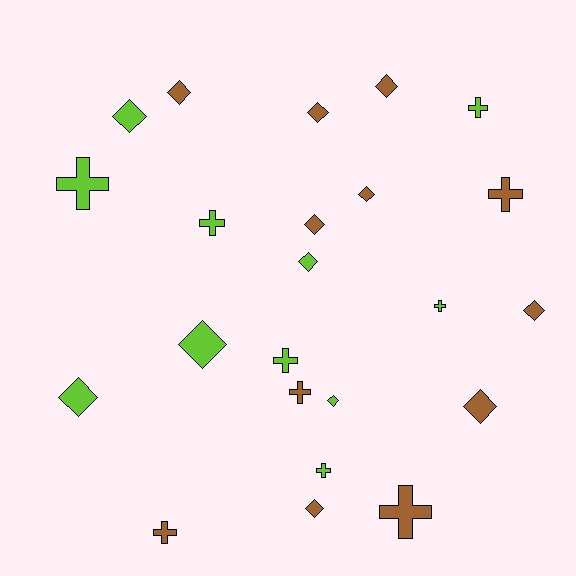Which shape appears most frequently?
Diamond, with 13 objects.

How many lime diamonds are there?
There are 5 lime diamonds.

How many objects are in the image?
There are 23 objects.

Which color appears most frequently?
Brown, with 12 objects.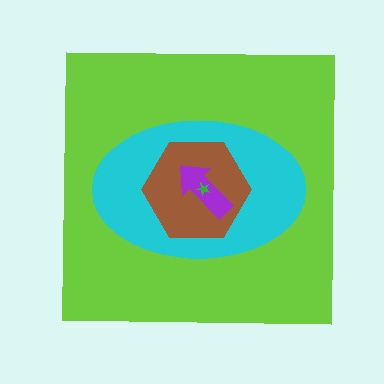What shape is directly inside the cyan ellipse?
The brown hexagon.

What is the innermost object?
The green star.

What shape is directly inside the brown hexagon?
The purple arrow.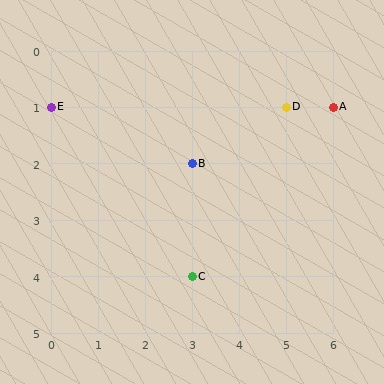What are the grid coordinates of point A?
Point A is at grid coordinates (6, 1).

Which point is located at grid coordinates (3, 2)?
Point B is at (3, 2).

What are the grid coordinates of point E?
Point E is at grid coordinates (0, 1).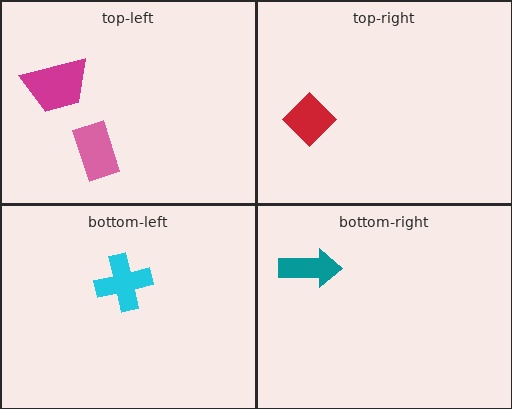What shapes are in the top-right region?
The red diamond.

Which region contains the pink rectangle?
The top-left region.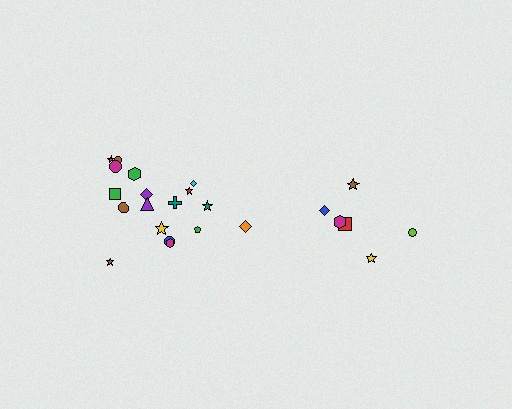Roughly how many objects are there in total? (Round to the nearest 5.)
Roughly 25 objects in total.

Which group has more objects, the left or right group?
The left group.